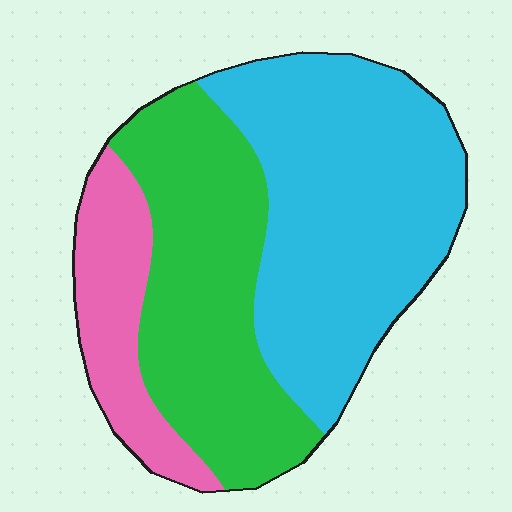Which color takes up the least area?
Pink, at roughly 15%.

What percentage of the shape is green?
Green takes up about three eighths (3/8) of the shape.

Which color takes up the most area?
Cyan, at roughly 45%.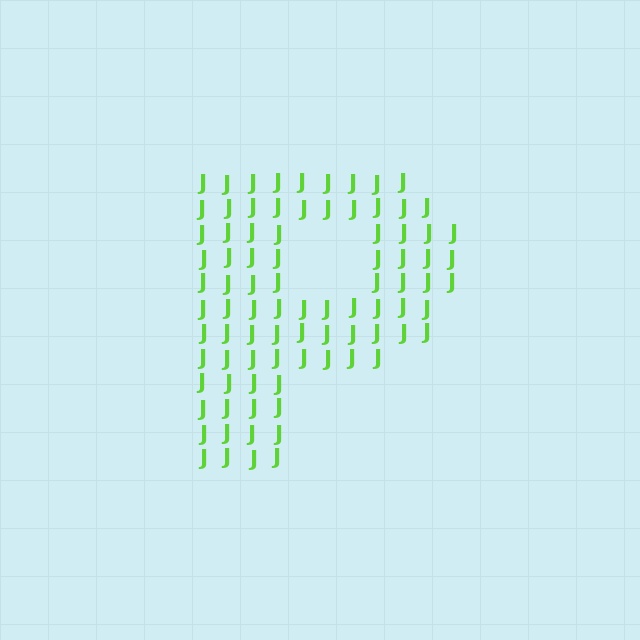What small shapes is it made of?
It is made of small letter J's.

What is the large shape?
The large shape is the letter P.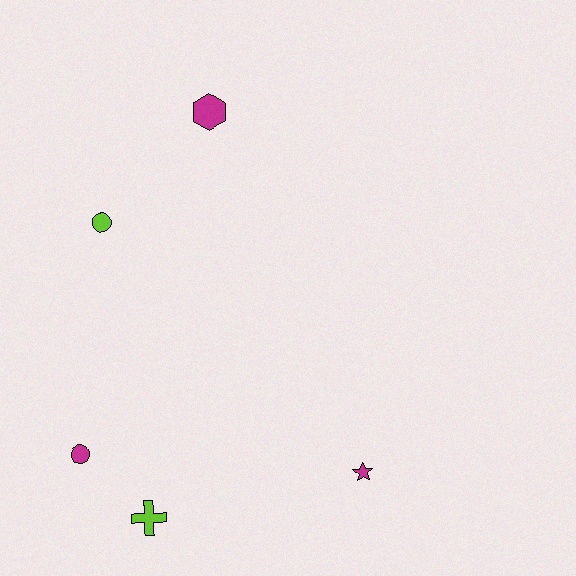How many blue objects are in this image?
There are no blue objects.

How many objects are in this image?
There are 5 objects.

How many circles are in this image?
There are 2 circles.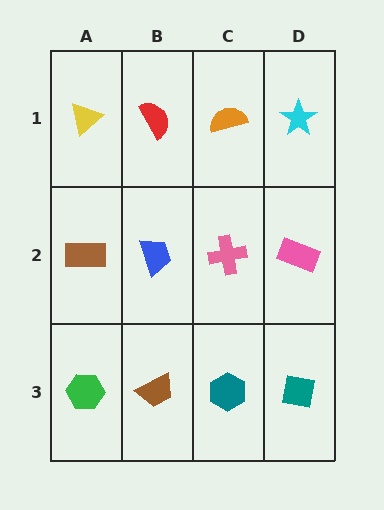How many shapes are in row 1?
4 shapes.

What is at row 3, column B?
A brown trapezoid.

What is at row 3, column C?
A teal hexagon.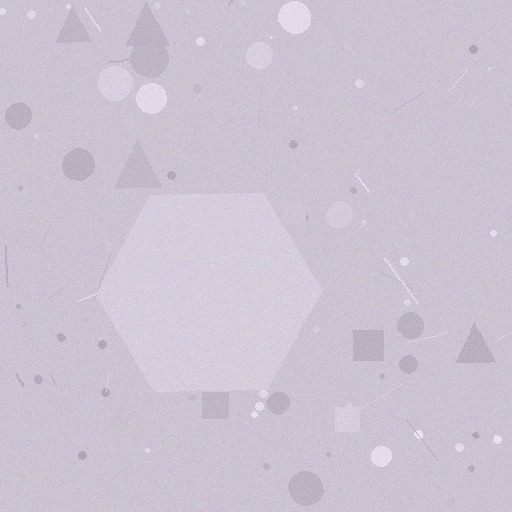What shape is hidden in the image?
A hexagon is hidden in the image.